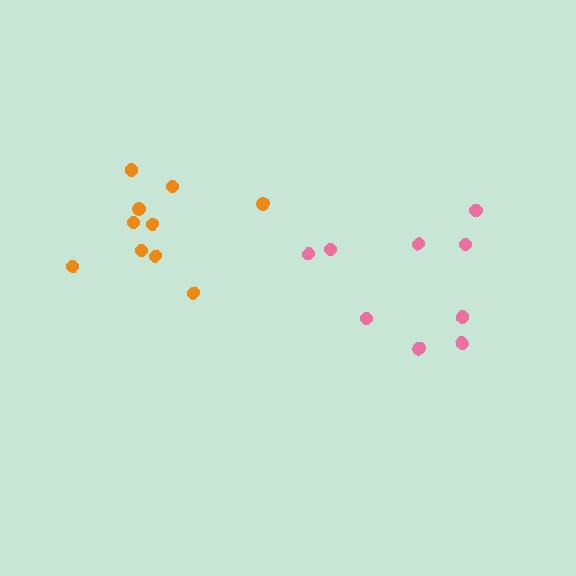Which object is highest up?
The orange cluster is topmost.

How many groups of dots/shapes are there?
There are 2 groups.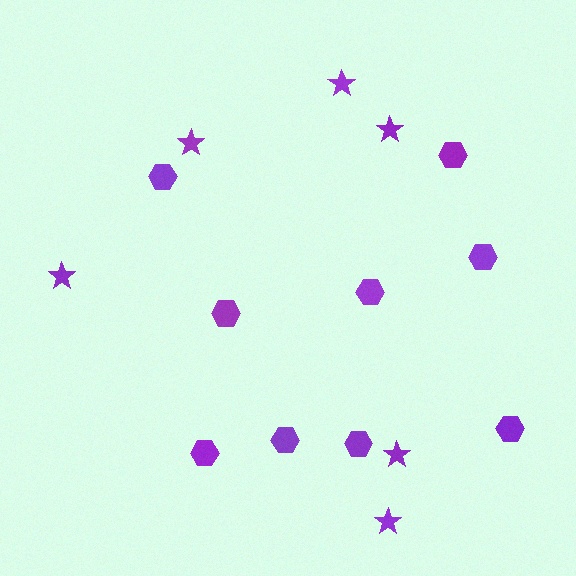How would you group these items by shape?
There are 2 groups: one group of stars (6) and one group of hexagons (9).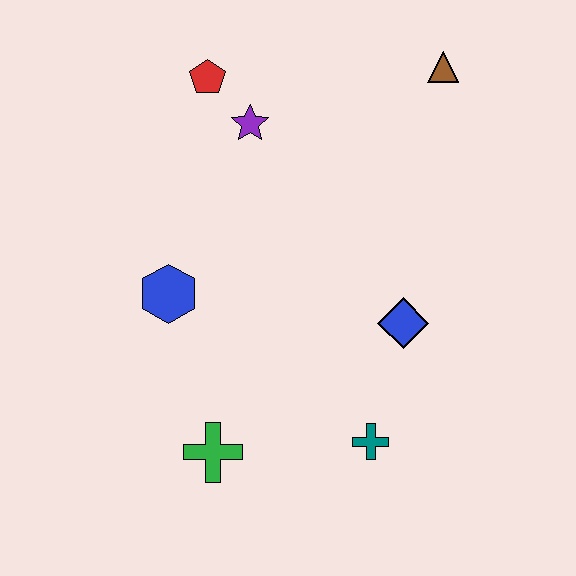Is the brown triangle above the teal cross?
Yes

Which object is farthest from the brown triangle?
The green cross is farthest from the brown triangle.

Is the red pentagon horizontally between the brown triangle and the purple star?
No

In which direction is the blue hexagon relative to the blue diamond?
The blue hexagon is to the left of the blue diamond.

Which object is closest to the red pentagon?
The purple star is closest to the red pentagon.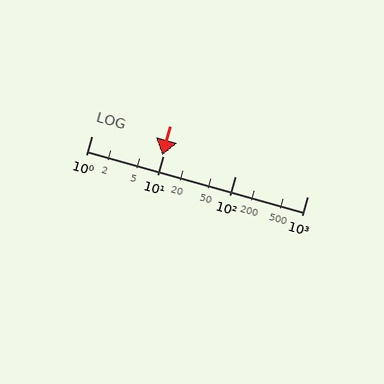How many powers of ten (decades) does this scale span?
The scale spans 3 decades, from 1 to 1000.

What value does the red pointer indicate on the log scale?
The pointer indicates approximately 9.7.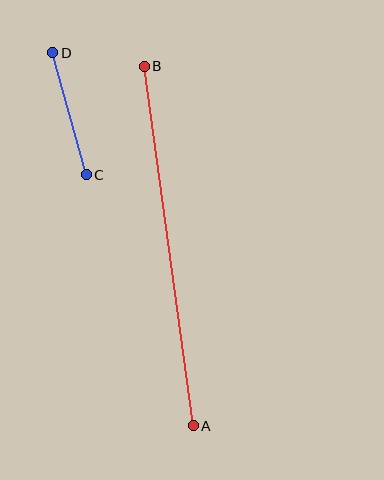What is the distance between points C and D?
The distance is approximately 127 pixels.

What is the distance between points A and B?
The distance is approximately 363 pixels.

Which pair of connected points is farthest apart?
Points A and B are farthest apart.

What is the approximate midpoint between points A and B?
The midpoint is at approximately (169, 246) pixels.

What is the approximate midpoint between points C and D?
The midpoint is at approximately (69, 114) pixels.